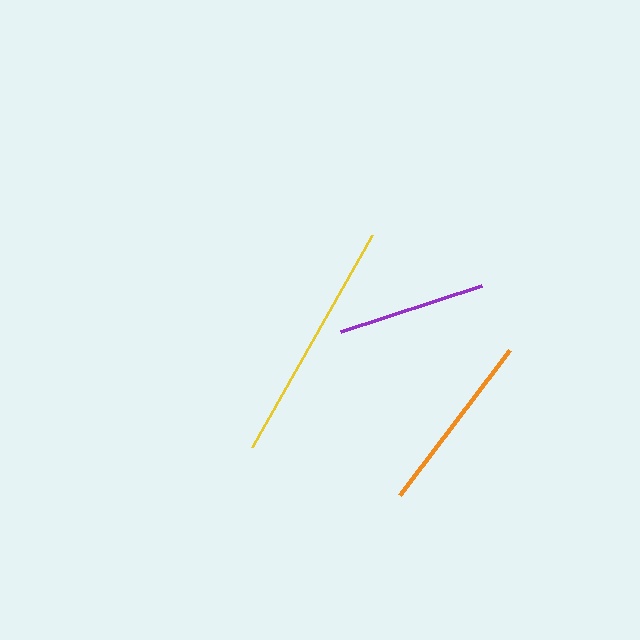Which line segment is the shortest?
The purple line is the shortest at approximately 148 pixels.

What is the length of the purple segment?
The purple segment is approximately 148 pixels long.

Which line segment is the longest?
The yellow line is the longest at approximately 244 pixels.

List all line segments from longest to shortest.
From longest to shortest: yellow, orange, purple.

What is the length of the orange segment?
The orange segment is approximately 182 pixels long.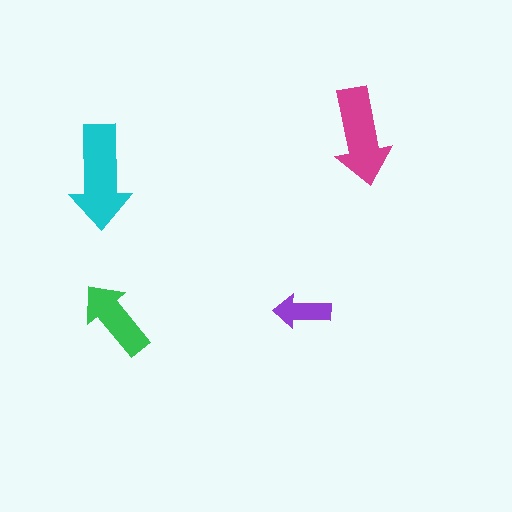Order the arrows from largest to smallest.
the cyan one, the magenta one, the green one, the purple one.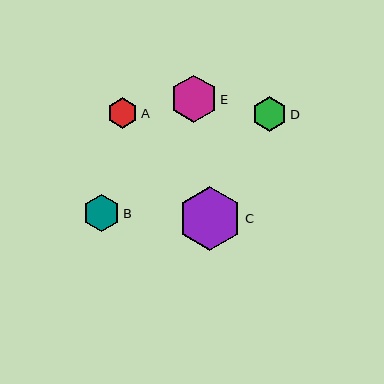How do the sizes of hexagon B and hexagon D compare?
Hexagon B and hexagon D are approximately the same size.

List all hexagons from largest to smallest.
From largest to smallest: C, E, B, D, A.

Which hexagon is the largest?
Hexagon C is the largest with a size of approximately 64 pixels.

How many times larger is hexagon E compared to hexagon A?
Hexagon E is approximately 1.6 times the size of hexagon A.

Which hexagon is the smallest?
Hexagon A is the smallest with a size of approximately 31 pixels.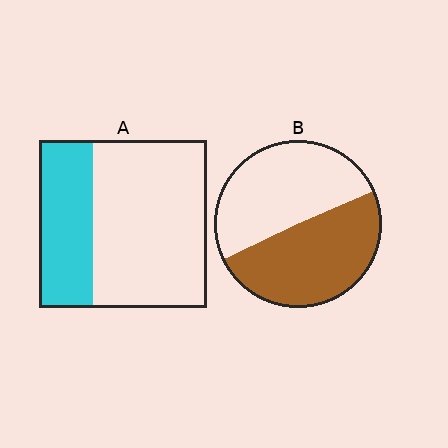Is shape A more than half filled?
No.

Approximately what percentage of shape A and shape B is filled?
A is approximately 30% and B is approximately 50%.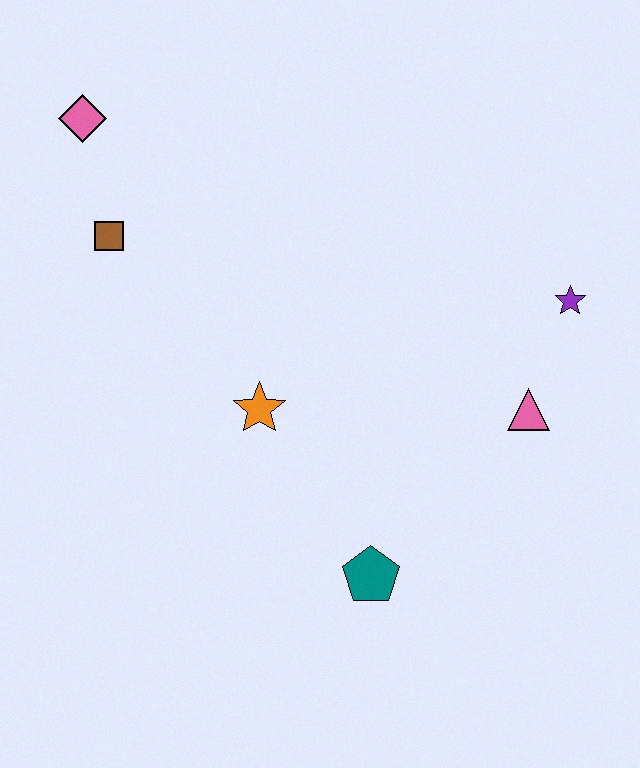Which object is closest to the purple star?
The pink triangle is closest to the purple star.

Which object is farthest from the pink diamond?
The teal pentagon is farthest from the pink diamond.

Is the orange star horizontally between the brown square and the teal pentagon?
Yes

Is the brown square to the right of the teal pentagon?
No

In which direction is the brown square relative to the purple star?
The brown square is to the left of the purple star.